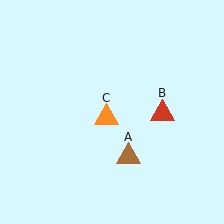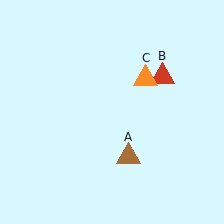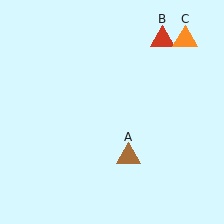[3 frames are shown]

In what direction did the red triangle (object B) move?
The red triangle (object B) moved up.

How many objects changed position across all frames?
2 objects changed position: red triangle (object B), orange triangle (object C).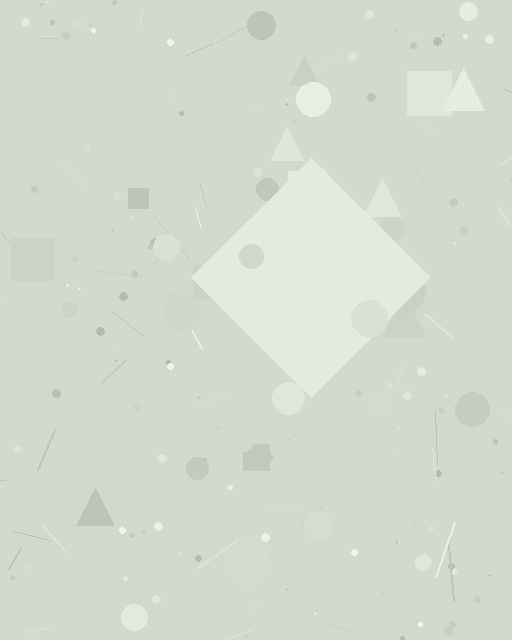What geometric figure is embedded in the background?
A diamond is embedded in the background.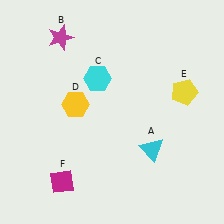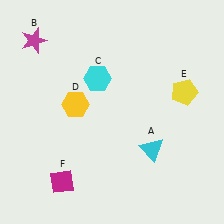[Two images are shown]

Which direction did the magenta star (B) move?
The magenta star (B) moved left.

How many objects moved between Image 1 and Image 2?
1 object moved between the two images.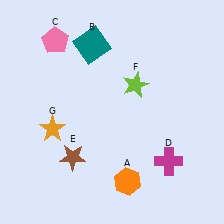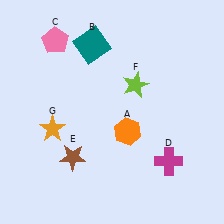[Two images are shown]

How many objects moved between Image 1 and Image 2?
1 object moved between the two images.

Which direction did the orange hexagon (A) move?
The orange hexagon (A) moved up.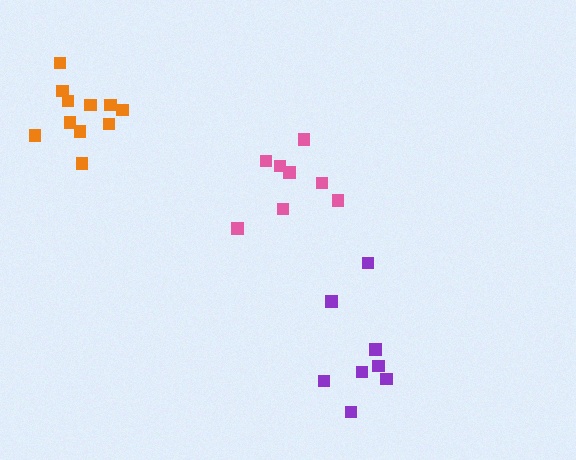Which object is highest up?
The orange cluster is topmost.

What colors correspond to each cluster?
The clusters are colored: pink, purple, orange.